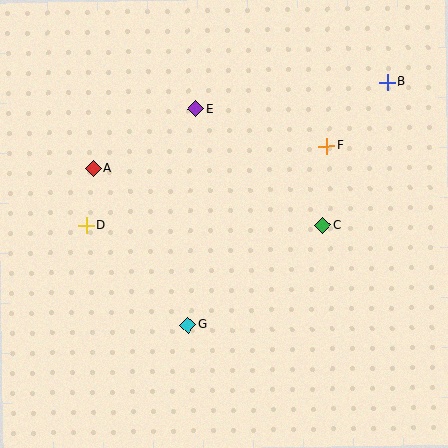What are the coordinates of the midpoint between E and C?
The midpoint between E and C is at (260, 167).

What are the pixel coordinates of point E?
Point E is at (196, 109).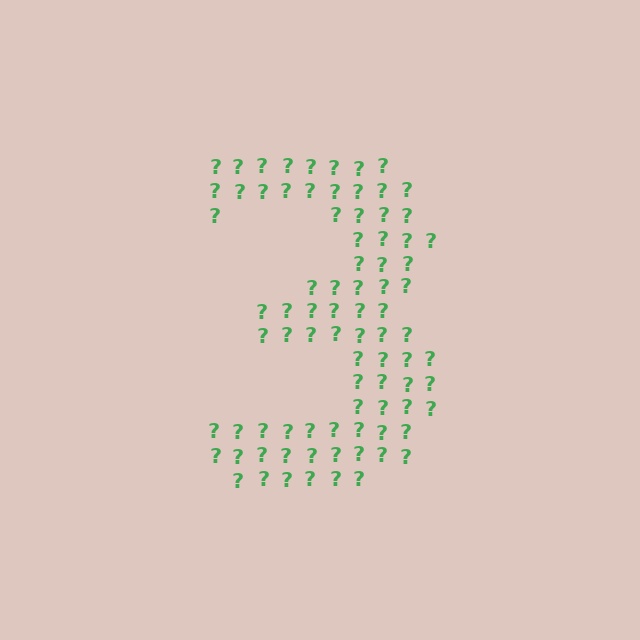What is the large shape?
The large shape is the digit 3.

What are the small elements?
The small elements are question marks.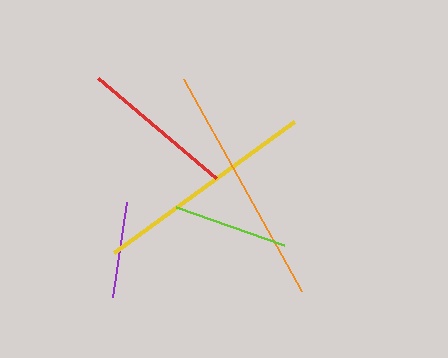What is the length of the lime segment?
The lime segment is approximately 115 pixels long.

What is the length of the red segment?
The red segment is approximately 155 pixels long.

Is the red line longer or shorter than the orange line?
The orange line is longer than the red line.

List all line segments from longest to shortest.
From longest to shortest: orange, yellow, red, lime, purple.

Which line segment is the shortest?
The purple line is the shortest at approximately 95 pixels.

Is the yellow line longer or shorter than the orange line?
The orange line is longer than the yellow line.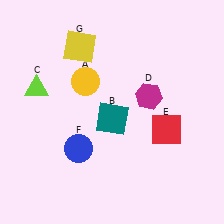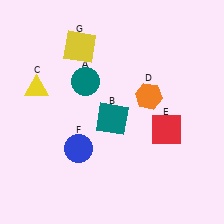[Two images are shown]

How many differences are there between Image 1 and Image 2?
There are 3 differences between the two images.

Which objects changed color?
A changed from yellow to teal. C changed from lime to yellow. D changed from magenta to orange.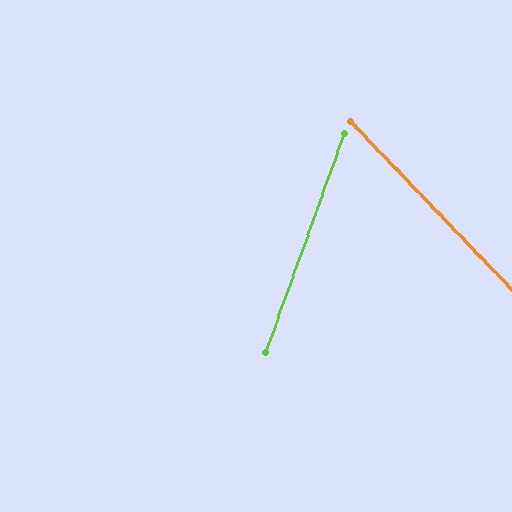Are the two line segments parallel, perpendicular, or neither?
Neither parallel nor perpendicular — they differ by about 64°.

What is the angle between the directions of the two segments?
Approximately 64 degrees.